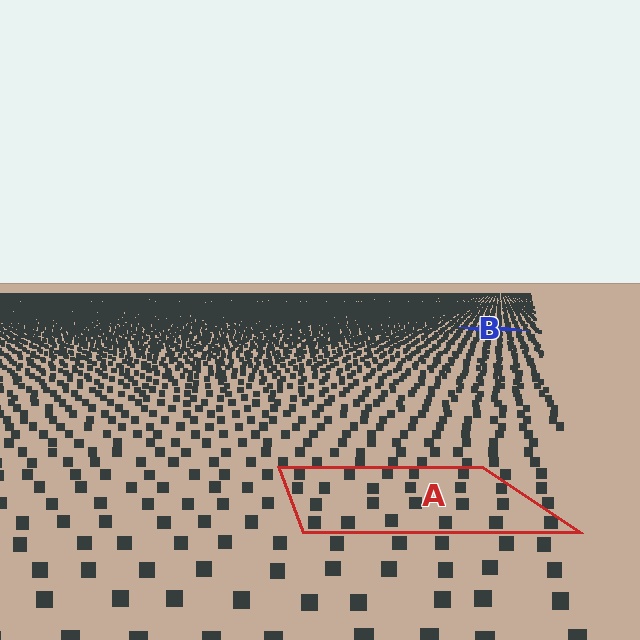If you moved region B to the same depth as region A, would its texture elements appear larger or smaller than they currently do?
They would appear larger. At a closer depth, the same texture elements are projected at a bigger on-screen size.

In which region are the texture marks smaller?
The texture marks are smaller in region B, because it is farther away.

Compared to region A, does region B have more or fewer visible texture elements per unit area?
Region B has more texture elements per unit area — they are packed more densely because it is farther away.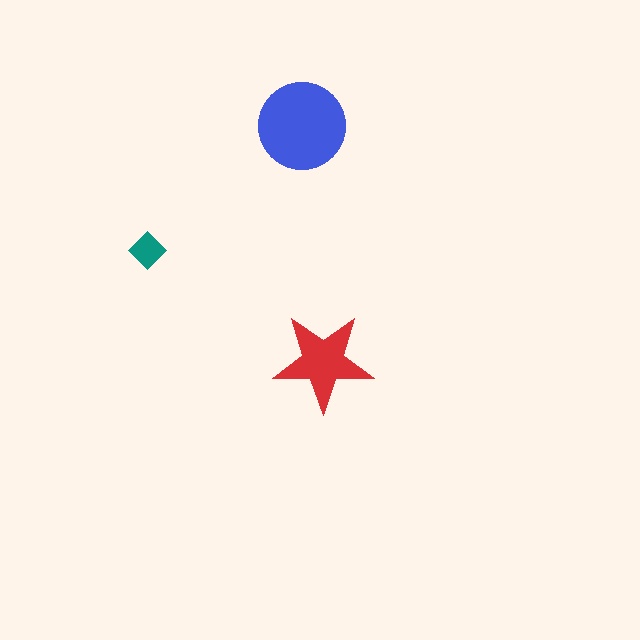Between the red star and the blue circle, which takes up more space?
The blue circle.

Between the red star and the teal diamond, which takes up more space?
The red star.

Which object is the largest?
The blue circle.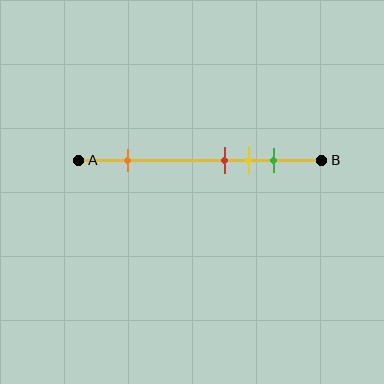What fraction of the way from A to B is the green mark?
The green mark is approximately 80% (0.8) of the way from A to B.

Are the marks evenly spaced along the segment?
No, the marks are not evenly spaced.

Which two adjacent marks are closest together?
The red and yellow marks are the closest adjacent pair.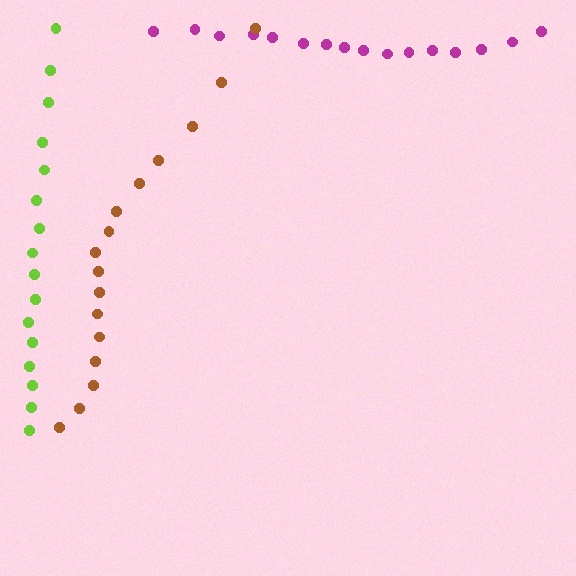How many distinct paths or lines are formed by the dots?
There are 3 distinct paths.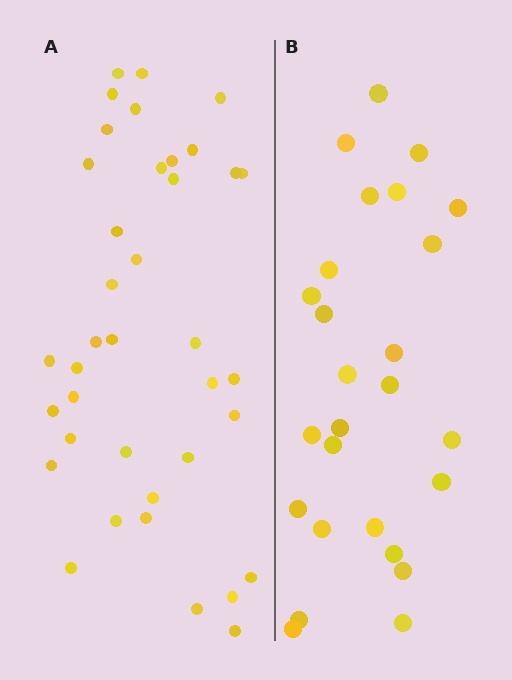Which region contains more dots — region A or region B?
Region A (the left region) has more dots.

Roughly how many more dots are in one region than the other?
Region A has roughly 12 or so more dots than region B.